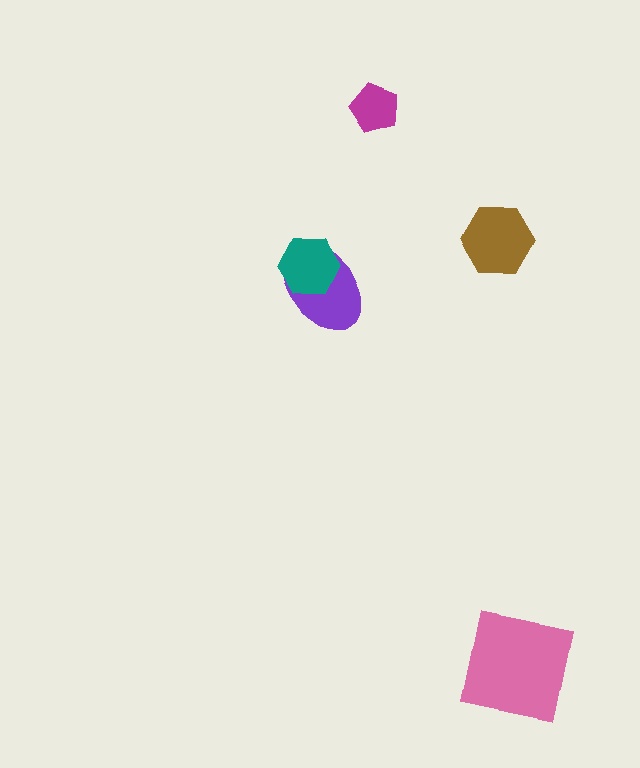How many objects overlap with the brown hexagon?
0 objects overlap with the brown hexagon.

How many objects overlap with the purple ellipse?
1 object overlaps with the purple ellipse.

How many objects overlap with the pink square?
0 objects overlap with the pink square.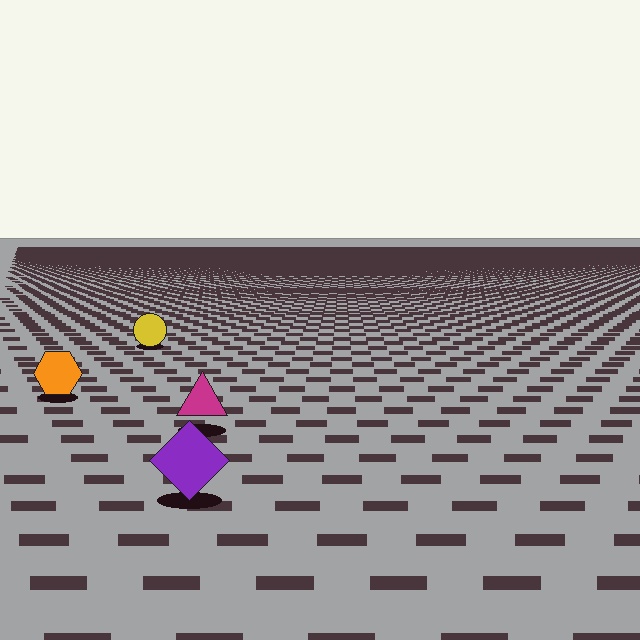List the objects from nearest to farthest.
From nearest to farthest: the purple diamond, the magenta triangle, the orange hexagon, the yellow circle.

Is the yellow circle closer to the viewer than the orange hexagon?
No. The orange hexagon is closer — you can tell from the texture gradient: the ground texture is coarser near it.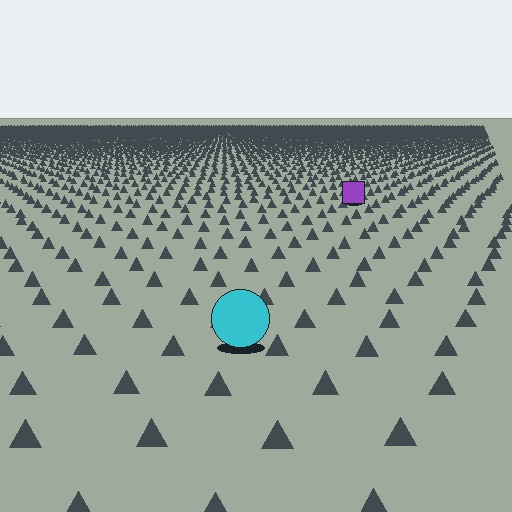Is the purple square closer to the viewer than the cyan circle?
No. The cyan circle is closer — you can tell from the texture gradient: the ground texture is coarser near it.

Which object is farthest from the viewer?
The purple square is farthest from the viewer. It appears smaller and the ground texture around it is denser.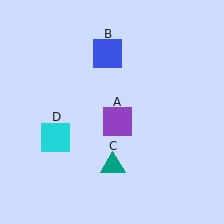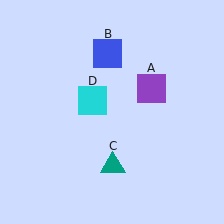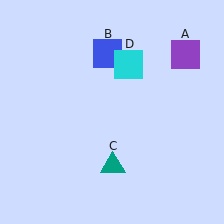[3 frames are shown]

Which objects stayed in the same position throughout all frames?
Blue square (object B) and teal triangle (object C) remained stationary.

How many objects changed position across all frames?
2 objects changed position: purple square (object A), cyan square (object D).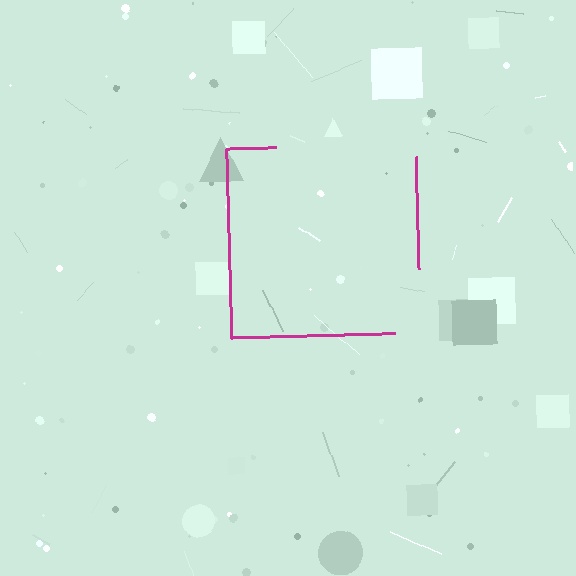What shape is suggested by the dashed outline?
The dashed outline suggests a square.